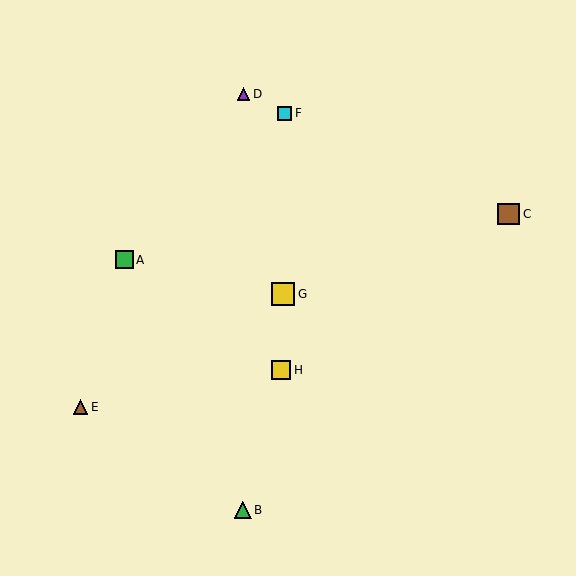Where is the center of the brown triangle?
The center of the brown triangle is at (80, 407).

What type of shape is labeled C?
Shape C is a brown square.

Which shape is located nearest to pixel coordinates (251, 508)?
The green triangle (labeled B) at (243, 510) is nearest to that location.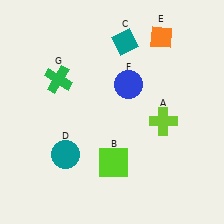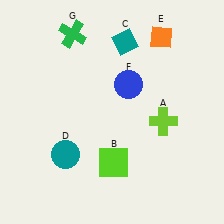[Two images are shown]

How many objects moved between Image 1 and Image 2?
1 object moved between the two images.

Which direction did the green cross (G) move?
The green cross (G) moved up.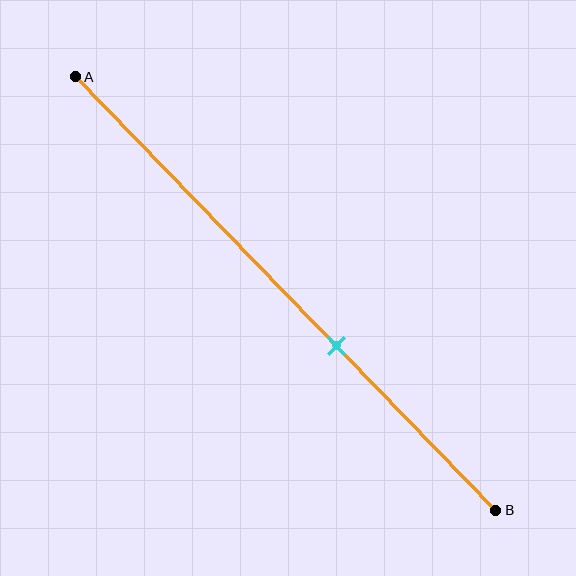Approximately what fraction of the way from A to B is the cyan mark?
The cyan mark is approximately 60% of the way from A to B.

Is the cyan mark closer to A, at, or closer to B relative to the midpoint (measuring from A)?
The cyan mark is closer to point B than the midpoint of segment AB.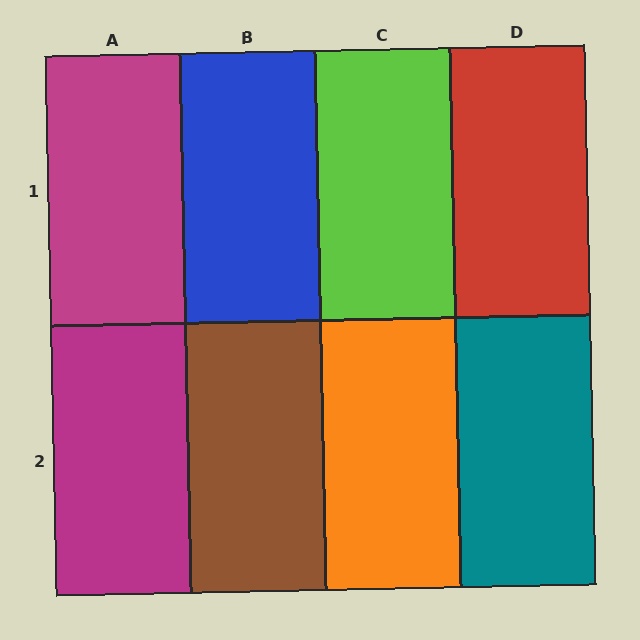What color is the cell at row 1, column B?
Blue.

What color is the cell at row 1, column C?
Lime.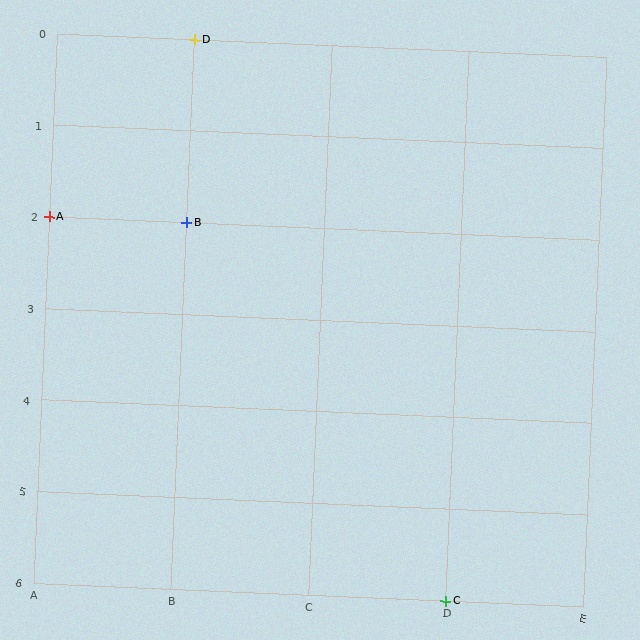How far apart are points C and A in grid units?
Points C and A are 3 columns and 4 rows apart (about 5.0 grid units diagonally).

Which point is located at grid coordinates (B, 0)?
Point D is at (B, 0).